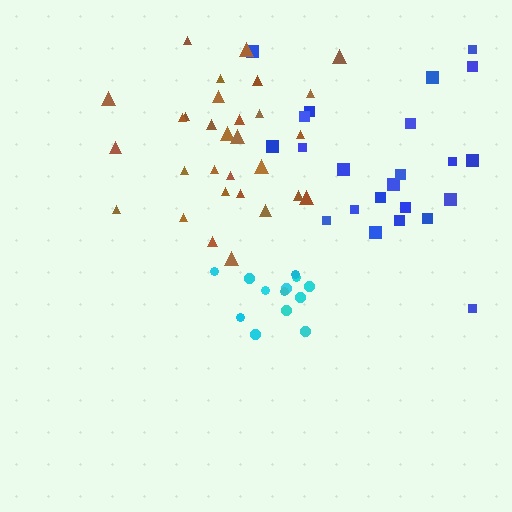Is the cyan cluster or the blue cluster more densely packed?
Cyan.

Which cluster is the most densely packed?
Cyan.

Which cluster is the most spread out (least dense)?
Blue.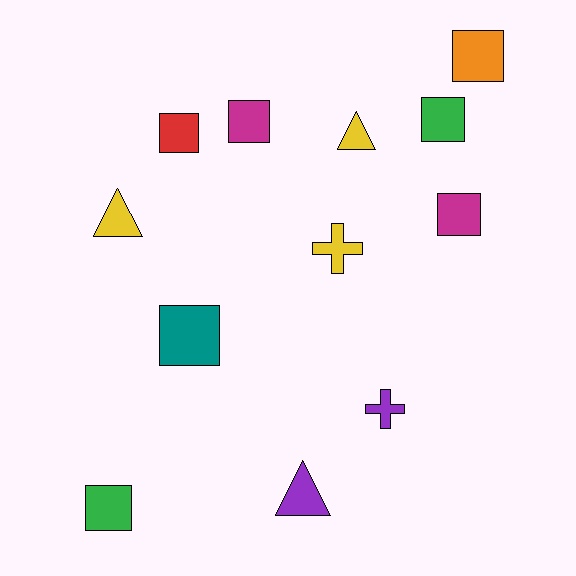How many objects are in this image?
There are 12 objects.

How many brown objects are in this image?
There are no brown objects.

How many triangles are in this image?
There are 3 triangles.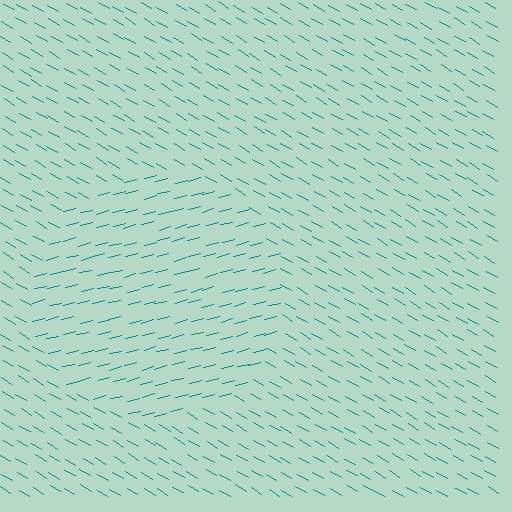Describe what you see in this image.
The image is filled with small teal line segments. A circle region in the image has lines oriented differently from the surrounding lines, creating a visible texture boundary.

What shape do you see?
I see a circle.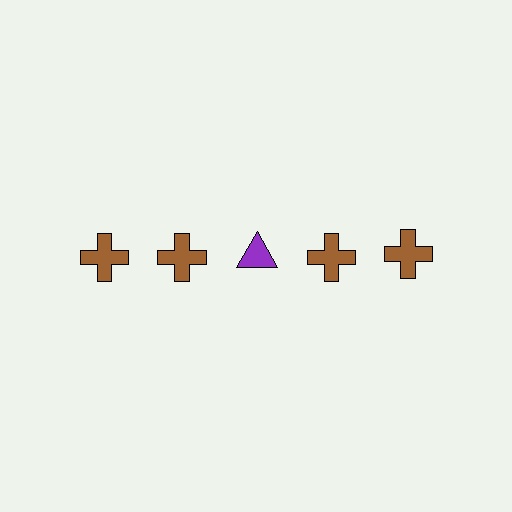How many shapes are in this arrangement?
There are 5 shapes arranged in a grid pattern.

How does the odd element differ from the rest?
It differs in both color (purple instead of brown) and shape (triangle instead of cross).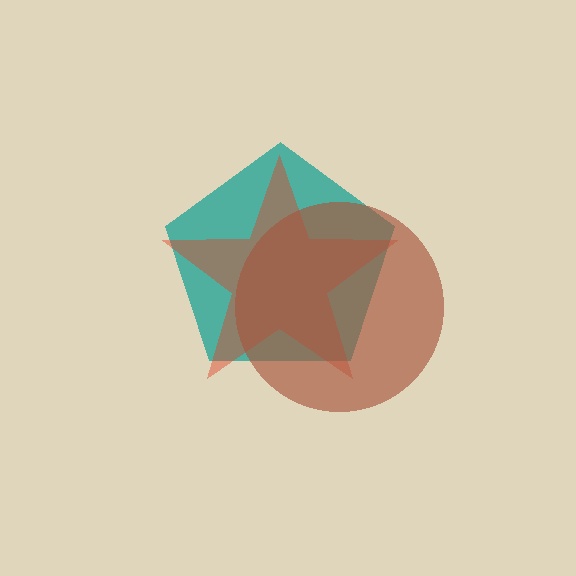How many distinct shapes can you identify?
There are 3 distinct shapes: a teal pentagon, a red star, a brown circle.